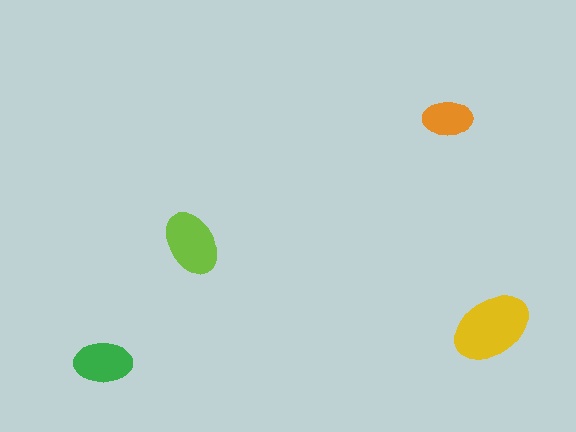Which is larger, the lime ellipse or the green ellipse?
The lime one.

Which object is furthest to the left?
The green ellipse is leftmost.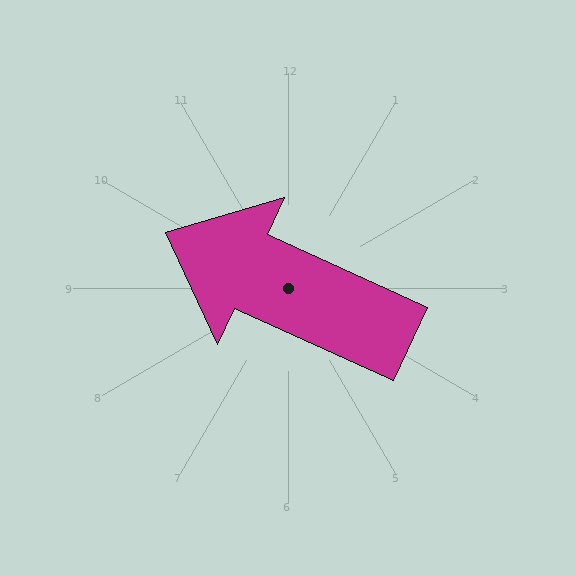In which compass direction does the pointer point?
Northwest.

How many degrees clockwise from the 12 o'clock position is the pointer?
Approximately 295 degrees.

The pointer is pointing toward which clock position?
Roughly 10 o'clock.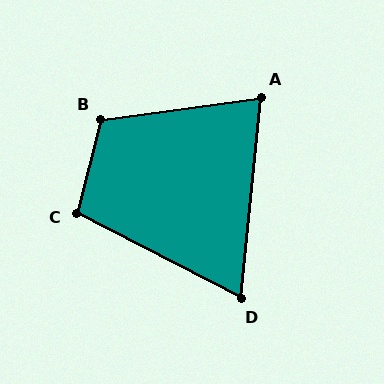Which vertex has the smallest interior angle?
D, at approximately 68 degrees.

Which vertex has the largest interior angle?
B, at approximately 112 degrees.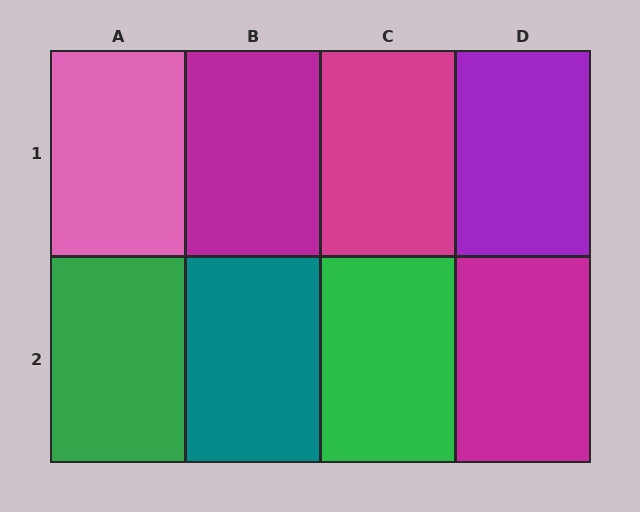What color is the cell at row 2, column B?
Teal.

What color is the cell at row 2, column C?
Green.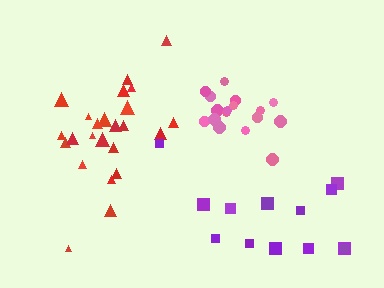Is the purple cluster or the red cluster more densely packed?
Red.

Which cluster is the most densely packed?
Pink.